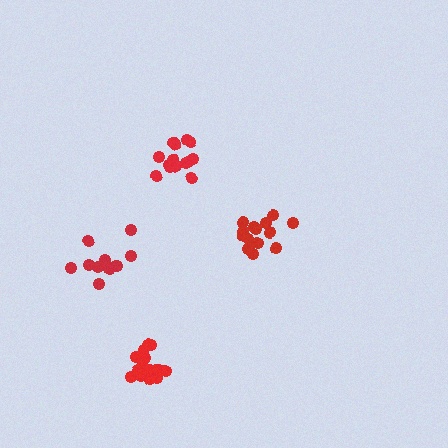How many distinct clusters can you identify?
There are 4 distinct clusters.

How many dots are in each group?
Group 1: 11 dots, Group 2: 16 dots, Group 3: 14 dots, Group 4: 17 dots (58 total).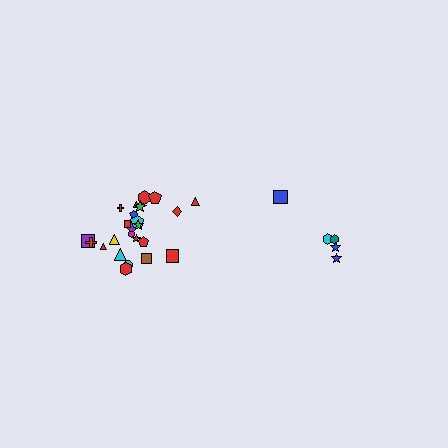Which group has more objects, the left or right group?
The left group.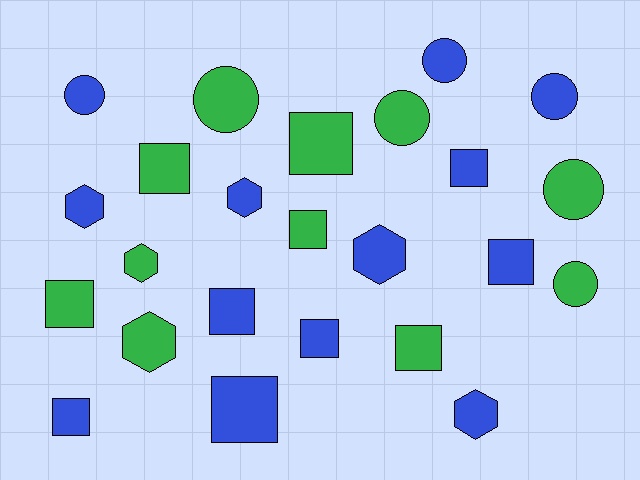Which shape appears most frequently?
Square, with 11 objects.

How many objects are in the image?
There are 24 objects.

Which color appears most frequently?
Blue, with 13 objects.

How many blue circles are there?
There are 3 blue circles.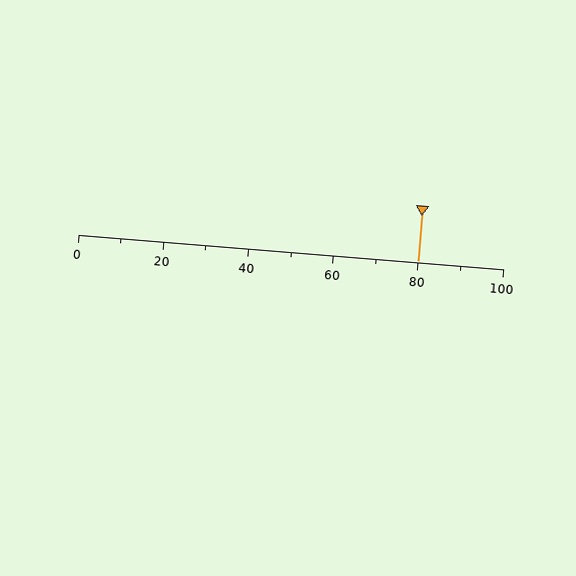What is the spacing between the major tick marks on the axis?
The major ticks are spaced 20 apart.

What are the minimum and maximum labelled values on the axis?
The axis runs from 0 to 100.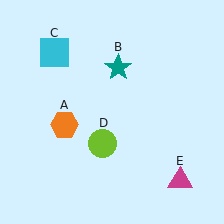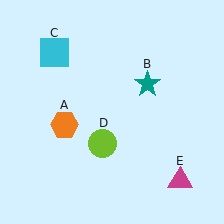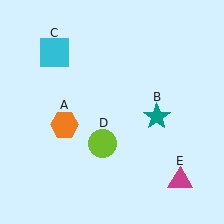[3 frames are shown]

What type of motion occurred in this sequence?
The teal star (object B) rotated clockwise around the center of the scene.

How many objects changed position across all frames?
1 object changed position: teal star (object B).